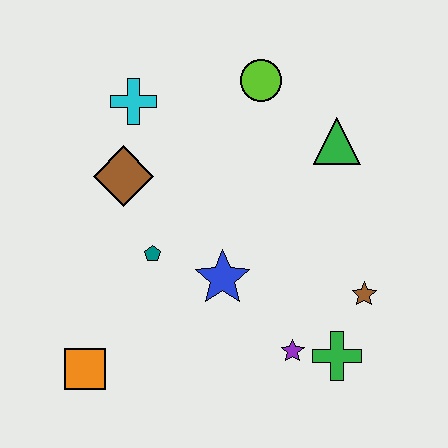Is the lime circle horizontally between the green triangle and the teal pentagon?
Yes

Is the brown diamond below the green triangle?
Yes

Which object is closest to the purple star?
The green cross is closest to the purple star.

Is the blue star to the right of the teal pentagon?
Yes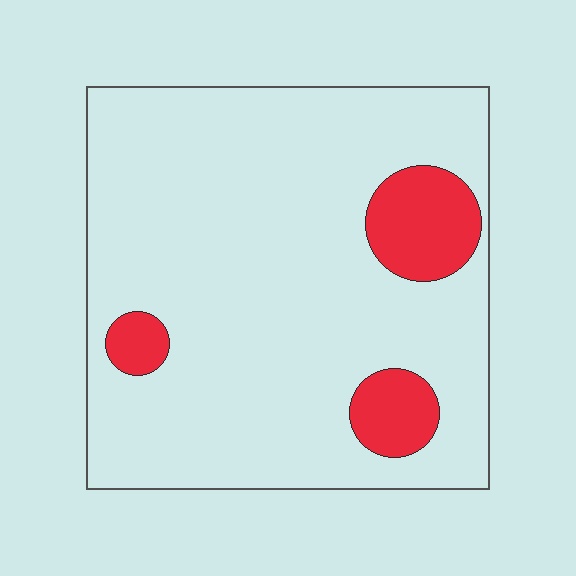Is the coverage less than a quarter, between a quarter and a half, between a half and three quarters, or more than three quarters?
Less than a quarter.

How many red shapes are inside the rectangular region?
3.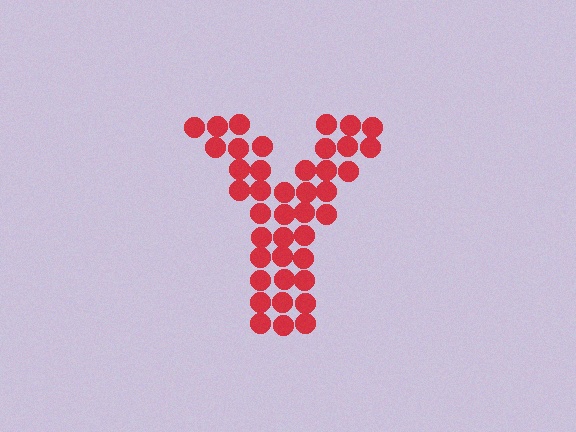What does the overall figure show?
The overall figure shows the letter Y.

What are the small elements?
The small elements are circles.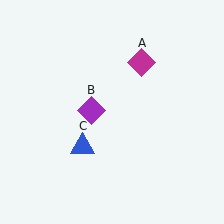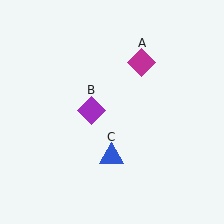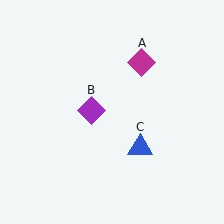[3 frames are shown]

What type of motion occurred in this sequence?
The blue triangle (object C) rotated counterclockwise around the center of the scene.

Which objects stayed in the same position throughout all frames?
Magenta diamond (object A) and purple diamond (object B) remained stationary.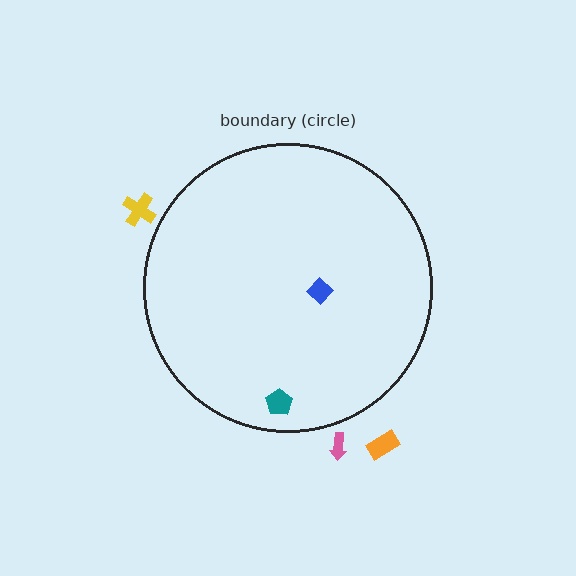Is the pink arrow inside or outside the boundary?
Outside.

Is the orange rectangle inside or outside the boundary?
Outside.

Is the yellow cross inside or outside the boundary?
Outside.